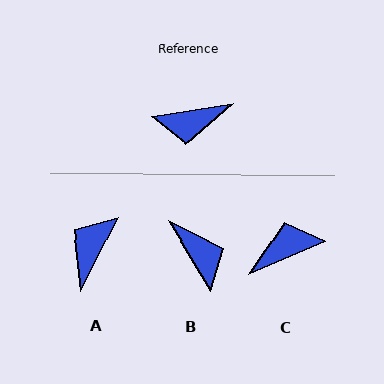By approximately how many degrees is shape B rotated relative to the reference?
Approximately 112 degrees counter-clockwise.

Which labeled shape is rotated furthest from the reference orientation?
C, about 166 degrees away.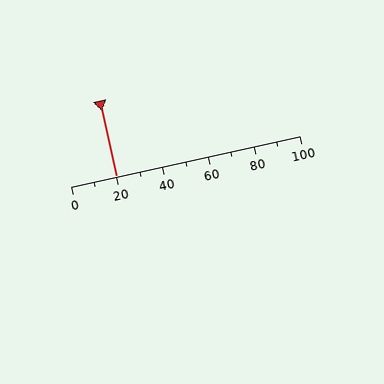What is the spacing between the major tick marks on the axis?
The major ticks are spaced 20 apart.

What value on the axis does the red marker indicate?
The marker indicates approximately 20.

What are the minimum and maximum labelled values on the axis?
The axis runs from 0 to 100.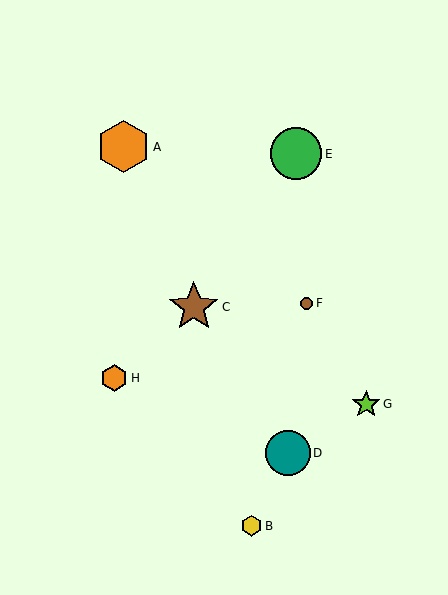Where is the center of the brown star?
The center of the brown star is at (194, 307).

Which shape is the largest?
The orange hexagon (labeled A) is the largest.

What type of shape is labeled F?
Shape F is a brown circle.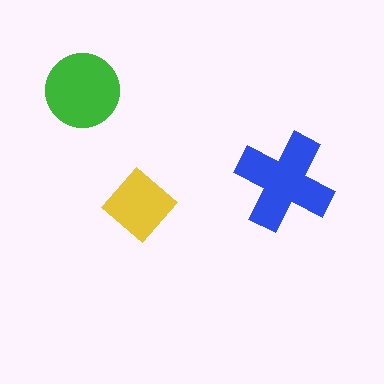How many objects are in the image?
There are 3 objects in the image.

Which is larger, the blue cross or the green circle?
The blue cross.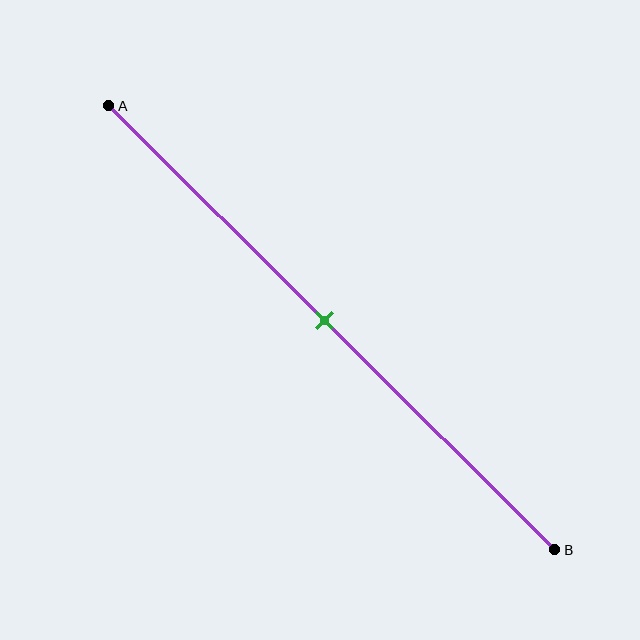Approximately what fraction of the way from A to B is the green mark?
The green mark is approximately 50% of the way from A to B.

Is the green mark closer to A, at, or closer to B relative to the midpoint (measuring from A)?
The green mark is approximately at the midpoint of segment AB.